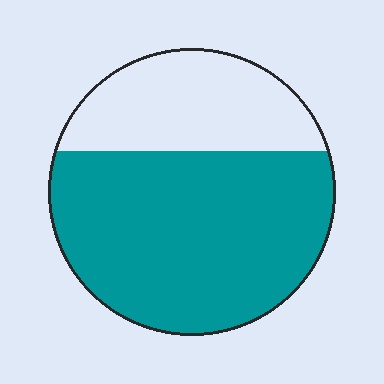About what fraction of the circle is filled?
About two thirds (2/3).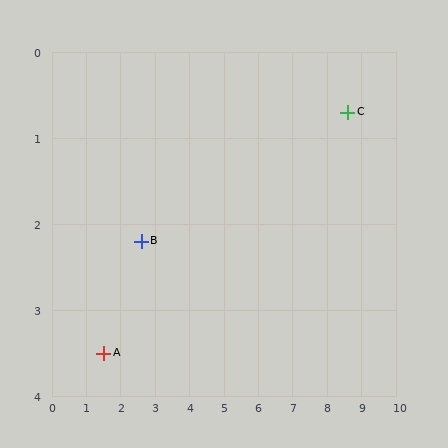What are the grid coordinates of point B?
Point B is at approximately (2.6, 2.2).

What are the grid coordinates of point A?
Point A is at approximately (1.5, 3.5).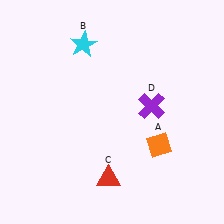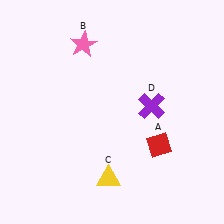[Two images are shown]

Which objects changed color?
A changed from orange to red. B changed from cyan to pink. C changed from red to yellow.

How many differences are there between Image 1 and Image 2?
There are 3 differences between the two images.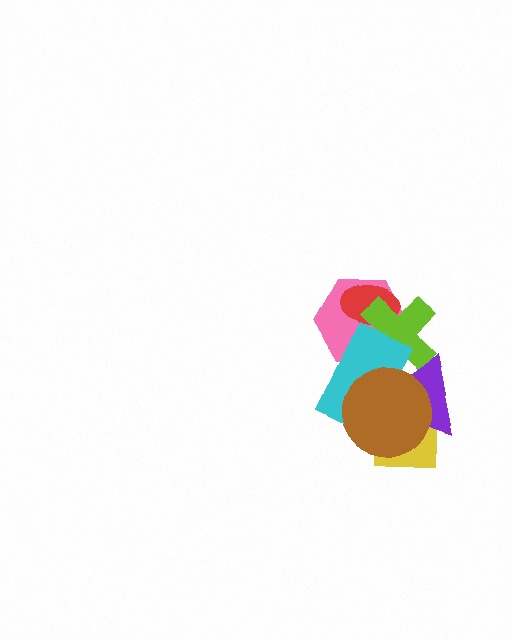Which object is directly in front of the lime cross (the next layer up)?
The purple triangle is directly in front of the lime cross.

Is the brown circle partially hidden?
No, no other shape covers it.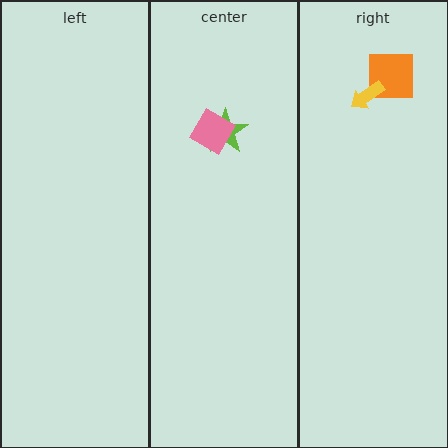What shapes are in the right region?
The orange square, the yellow arrow.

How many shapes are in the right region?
2.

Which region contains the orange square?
The right region.